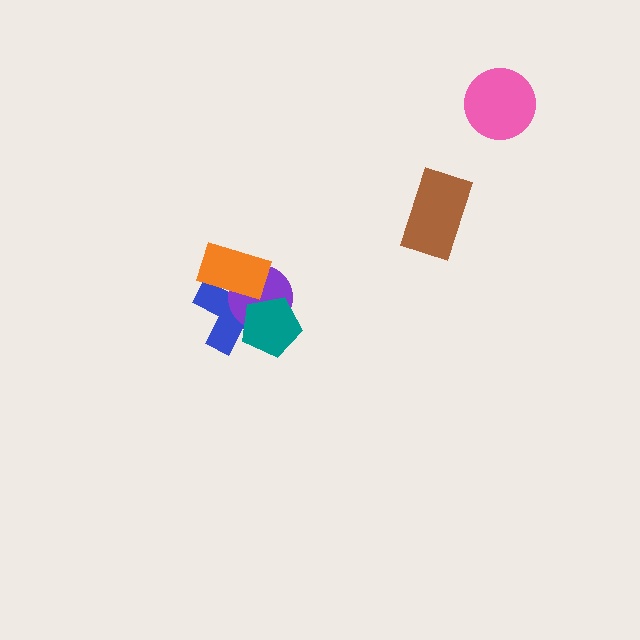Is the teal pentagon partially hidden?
No, no other shape covers it.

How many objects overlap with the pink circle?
0 objects overlap with the pink circle.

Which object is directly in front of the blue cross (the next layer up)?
The purple circle is directly in front of the blue cross.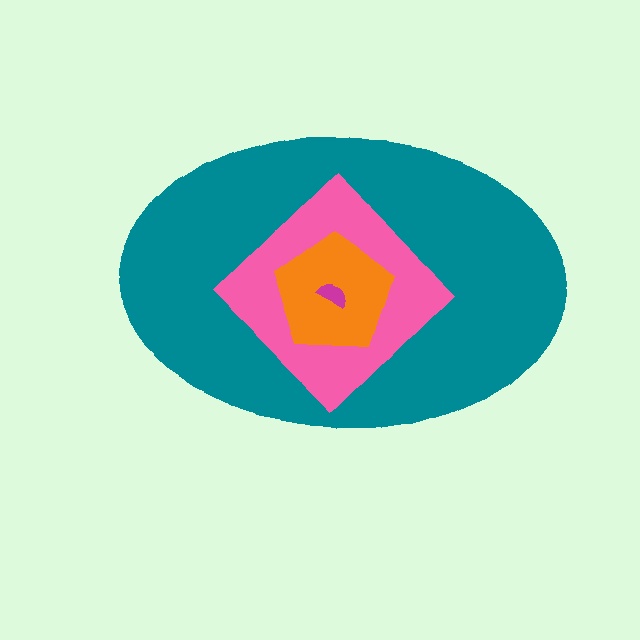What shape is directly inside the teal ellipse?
The pink diamond.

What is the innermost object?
The magenta semicircle.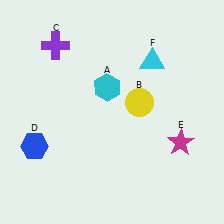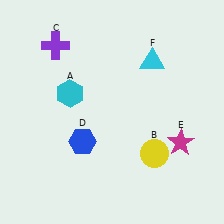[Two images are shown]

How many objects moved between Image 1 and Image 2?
3 objects moved between the two images.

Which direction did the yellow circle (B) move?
The yellow circle (B) moved down.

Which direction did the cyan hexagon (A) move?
The cyan hexagon (A) moved left.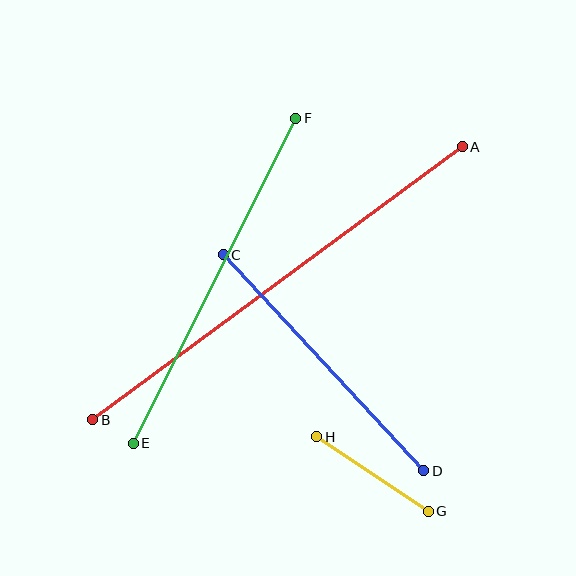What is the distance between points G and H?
The distance is approximately 134 pixels.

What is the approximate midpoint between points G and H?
The midpoint is at approximately (372, 474) pixels.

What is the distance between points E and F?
The distance is approximately 363 pixels.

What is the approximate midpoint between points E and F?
The midpoint is at approximately (215, 281) pixels.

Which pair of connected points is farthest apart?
Points A and B are farthest apart.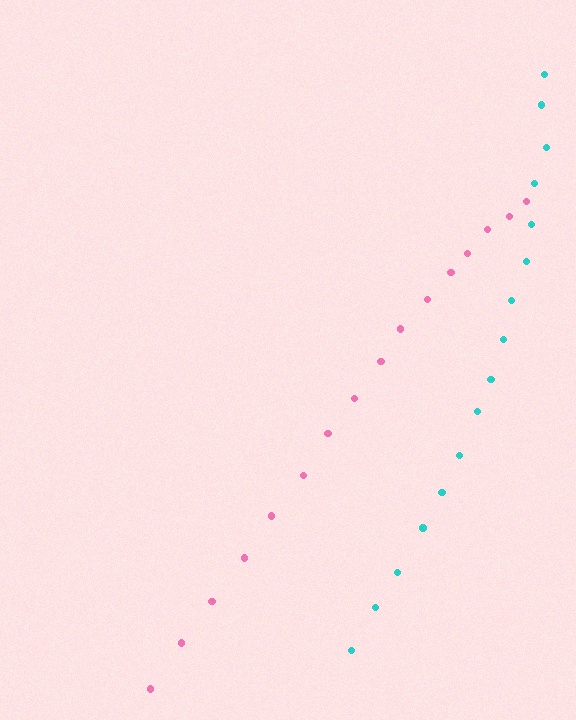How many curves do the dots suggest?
There are 2 distinct paths.